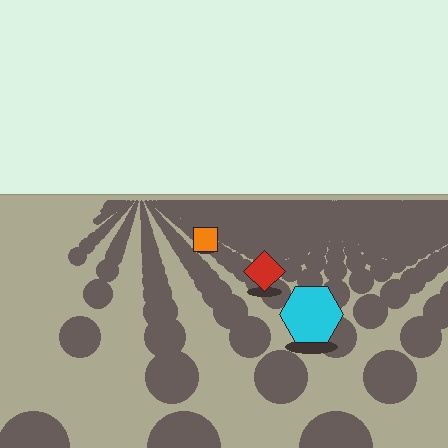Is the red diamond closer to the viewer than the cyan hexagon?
No. The cyan hexagon is closer — you can tell from the texture gradient: the ground texture is coarser near it.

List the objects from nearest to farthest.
From nearest to farthest: the cyan hexagon, the red diamond, the orange square.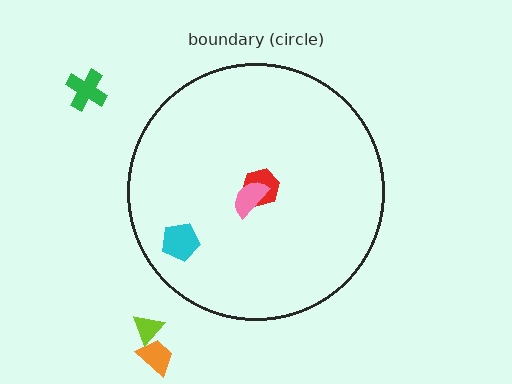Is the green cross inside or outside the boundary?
Outside.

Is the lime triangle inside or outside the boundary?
Outside.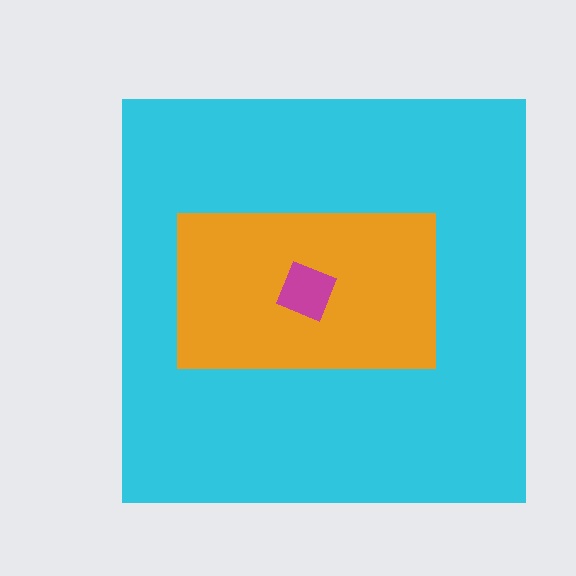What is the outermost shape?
The cyan square.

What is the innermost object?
The magenta diamond.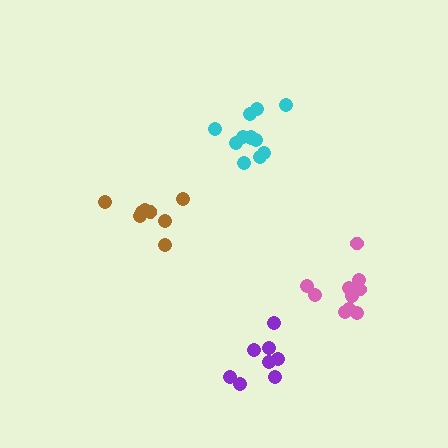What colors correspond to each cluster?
The clusters are colored: brown, purple, cyan, pink.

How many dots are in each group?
Group 1: 8 dots, Group 2: 8 dots, Group 3: 12 dots, Group 4: 10 dots (38 total).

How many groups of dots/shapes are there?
There are 4 groups.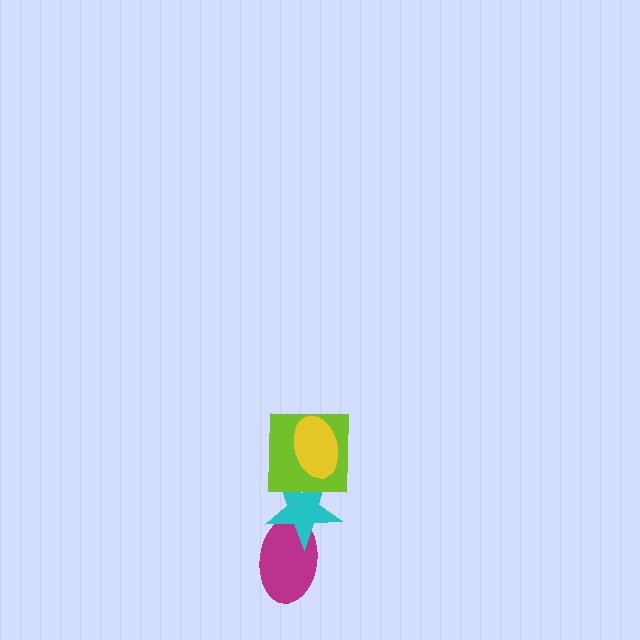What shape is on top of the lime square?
The yellow ellipse is on top of the lime square.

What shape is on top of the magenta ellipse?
The cyan star is on top of the magenta ellipse.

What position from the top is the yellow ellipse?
The yellow ellipse is 1st from the top.